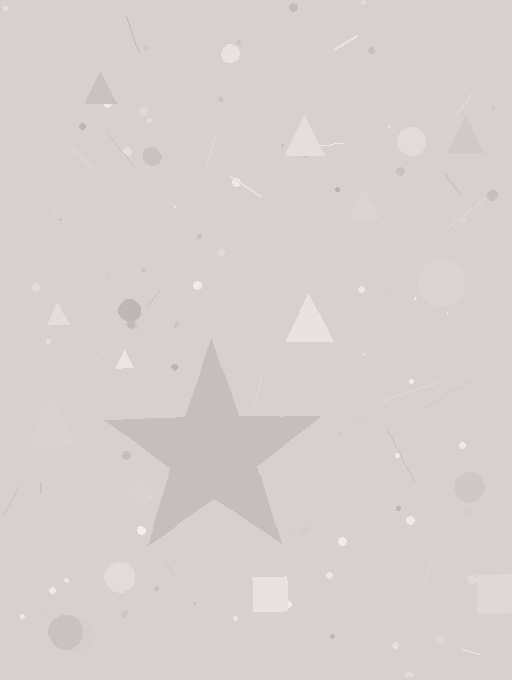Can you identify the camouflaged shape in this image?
The camouflaged shape is a star.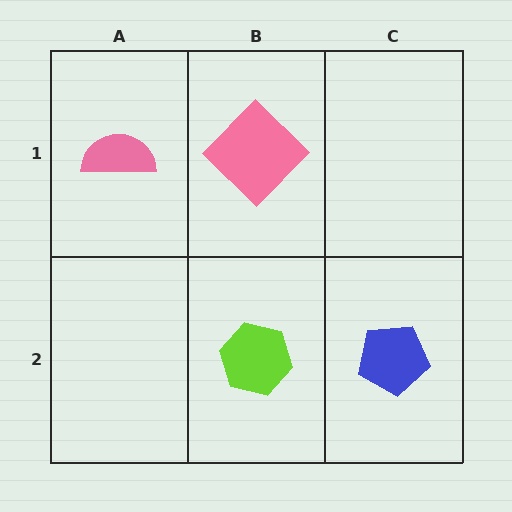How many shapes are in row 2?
2 shapes.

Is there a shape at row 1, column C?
No, that cell is empty.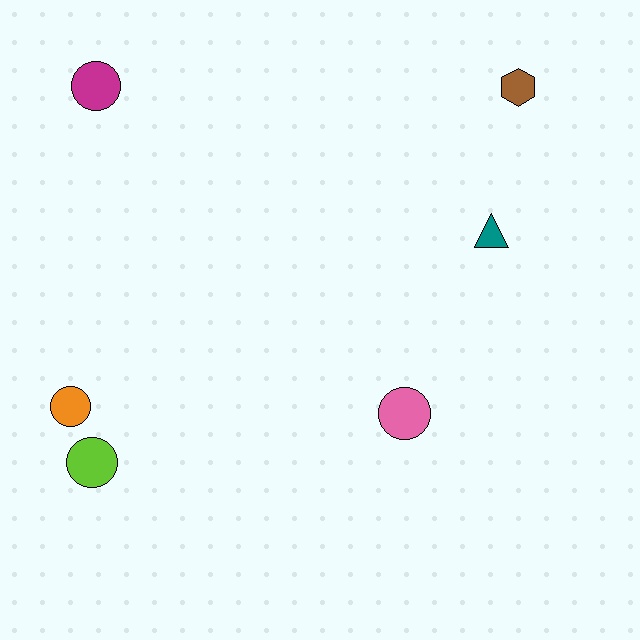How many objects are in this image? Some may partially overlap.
There are 6 objects.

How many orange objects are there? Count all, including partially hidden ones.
There is 1 orange object.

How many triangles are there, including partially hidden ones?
There is 1 triangle.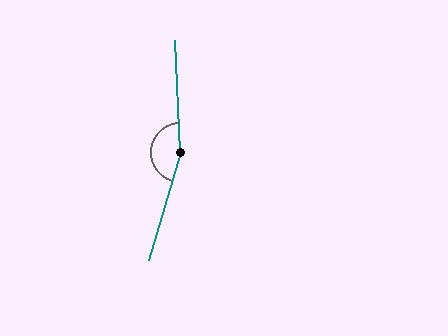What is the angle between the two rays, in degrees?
Approximately 161 degrees.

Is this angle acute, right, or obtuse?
It is obtuse.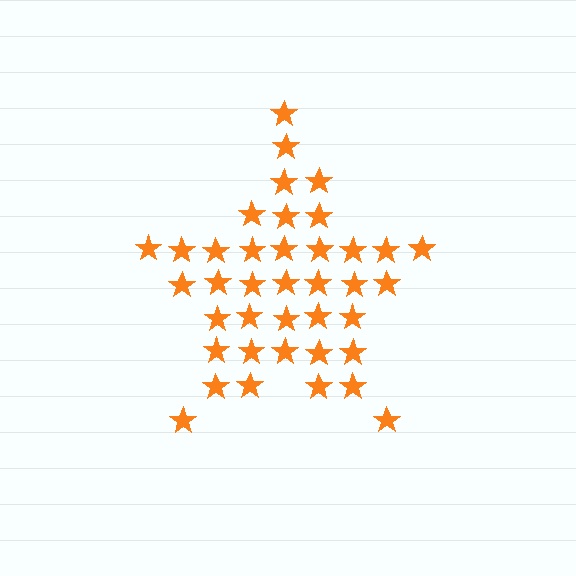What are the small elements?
The small elements are stars.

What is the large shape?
The large shape is a star.